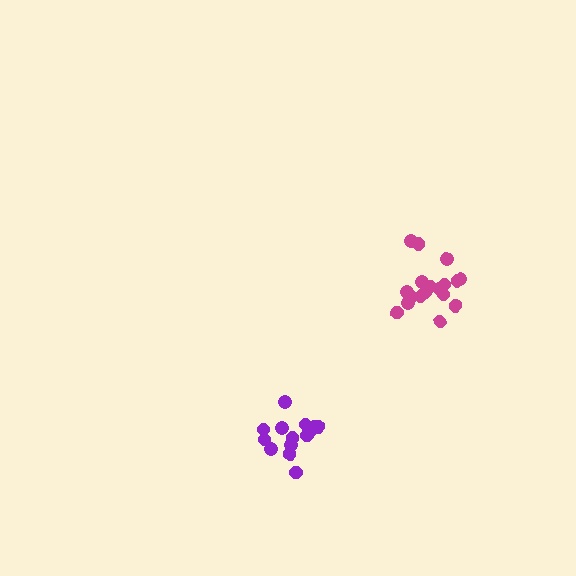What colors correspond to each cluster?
The clusters are colored: purple, magenta.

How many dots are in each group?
Group 1: 14 dots, Group 2: 19 dots (33 total).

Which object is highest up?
The magenta cluster is topmost.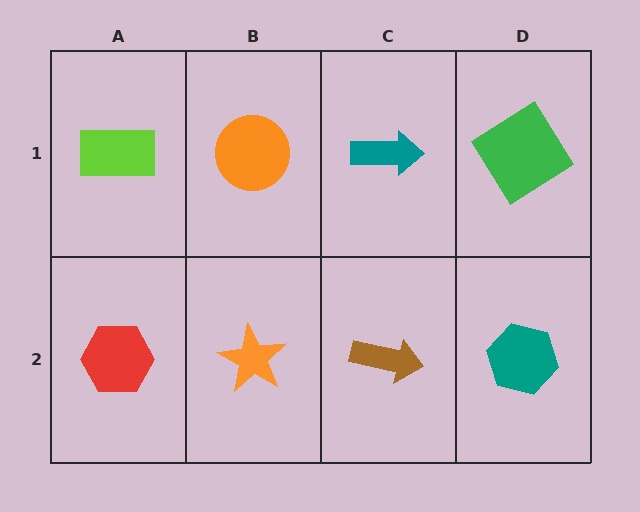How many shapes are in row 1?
4 shapes.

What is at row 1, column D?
A green diamond.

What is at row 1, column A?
A lime rectangle.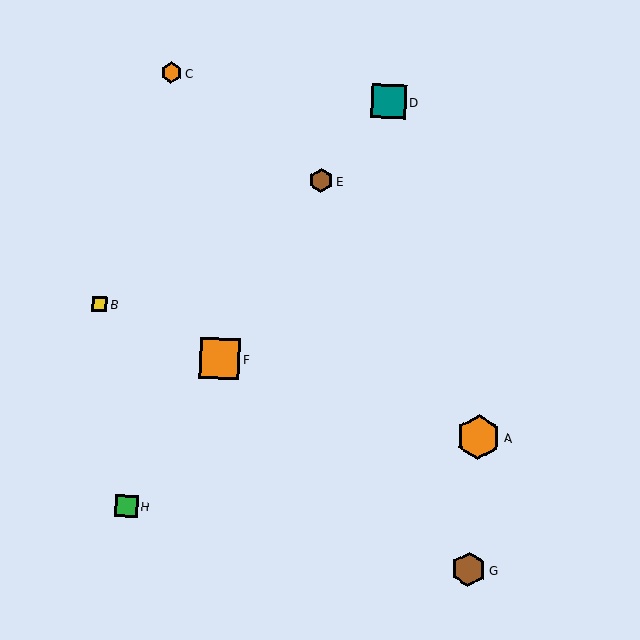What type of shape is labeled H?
Shape H is a green square.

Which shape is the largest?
The orange hexagon (labeled A) is the largest.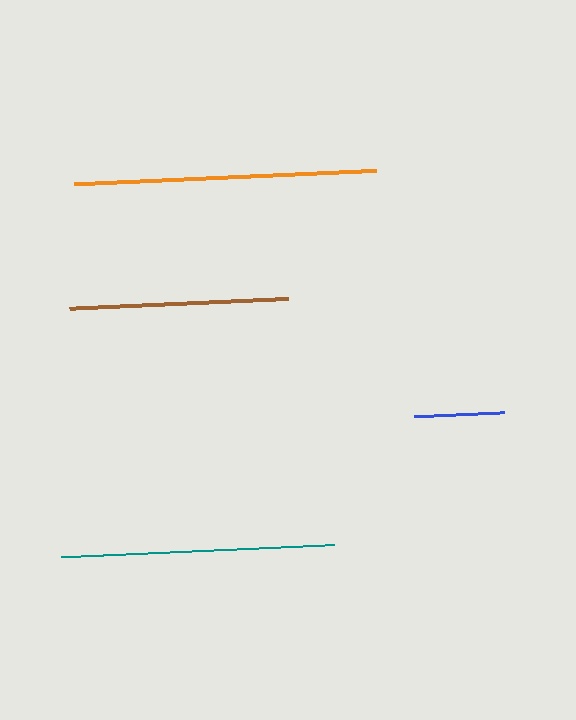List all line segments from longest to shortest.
From longest to shortest: orange, teal, brown, blue.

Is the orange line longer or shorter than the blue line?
The orange line is longer than the blue line.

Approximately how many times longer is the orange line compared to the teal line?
The orange line is approximately 1.1 times the length of the teal line.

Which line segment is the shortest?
The blue line is the shortest at approximately 89 pixels.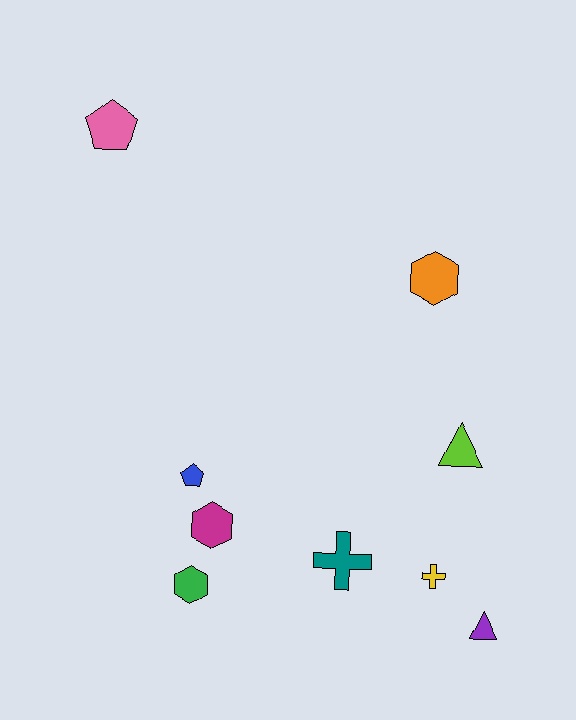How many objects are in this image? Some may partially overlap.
There are 9 objects.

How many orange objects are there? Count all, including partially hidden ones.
There is 1 orange object.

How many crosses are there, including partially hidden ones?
There are 2 crosses.